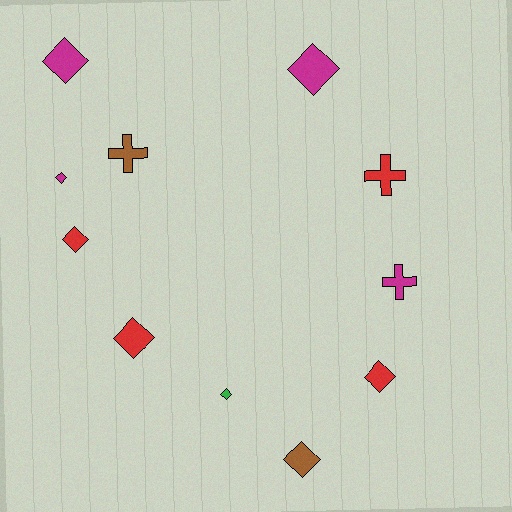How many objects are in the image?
There are 11 objects.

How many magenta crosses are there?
There is 1 magenta cross.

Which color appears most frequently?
Magenta, with 4 objects.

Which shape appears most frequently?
Diamond, with 8 objects.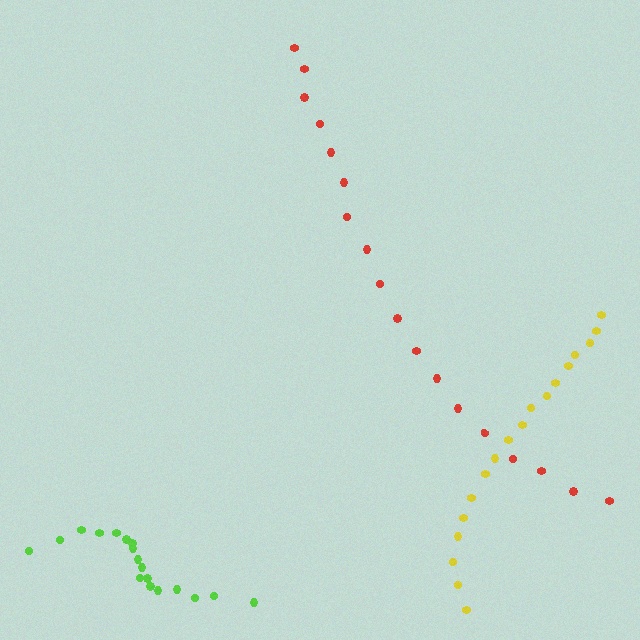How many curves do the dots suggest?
There are 3 distinct paths.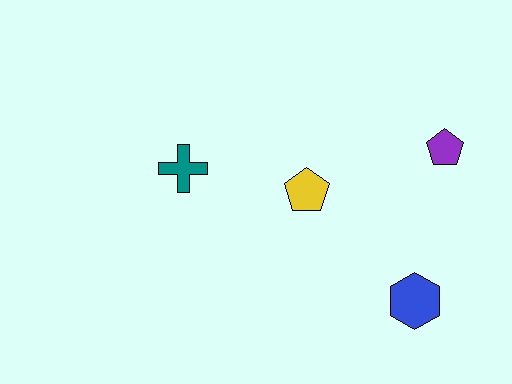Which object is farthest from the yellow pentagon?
The blue hexagon is farthest from the yellow pentagon.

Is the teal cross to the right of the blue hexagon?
No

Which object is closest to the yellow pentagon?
The teal cross is closest to the yellow pentagon.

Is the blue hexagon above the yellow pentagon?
No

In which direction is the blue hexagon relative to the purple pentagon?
The blue hexagon is below the purple pentagon.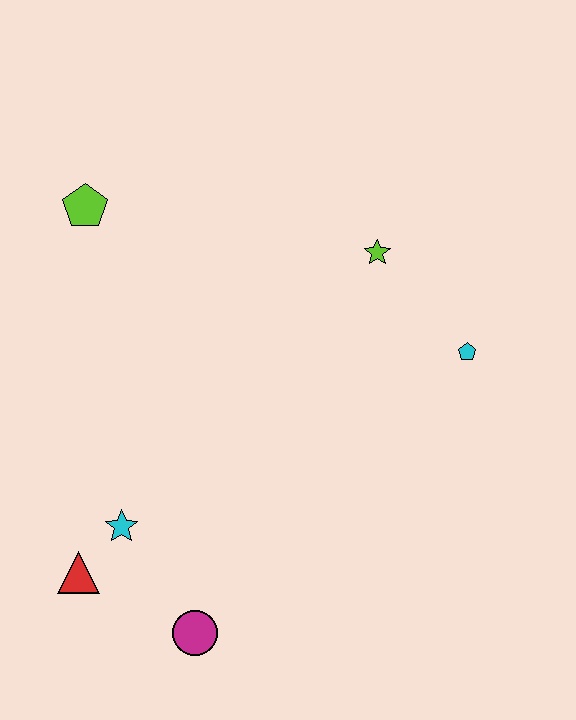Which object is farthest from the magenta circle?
The lime pentagon is farthest from the magenta circle.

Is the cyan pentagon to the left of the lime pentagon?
No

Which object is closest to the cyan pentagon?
The lime star is closest to the cyan pentagon.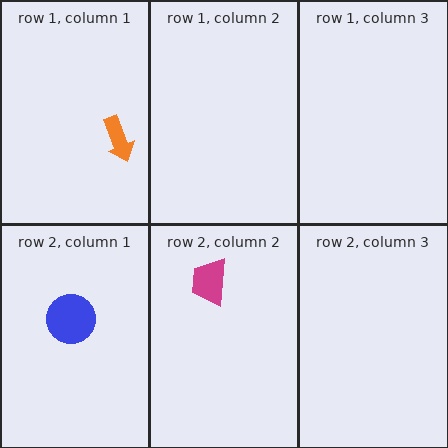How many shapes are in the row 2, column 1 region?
1.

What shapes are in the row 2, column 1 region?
The blue circle.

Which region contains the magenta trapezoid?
The row 2, column 2 region.